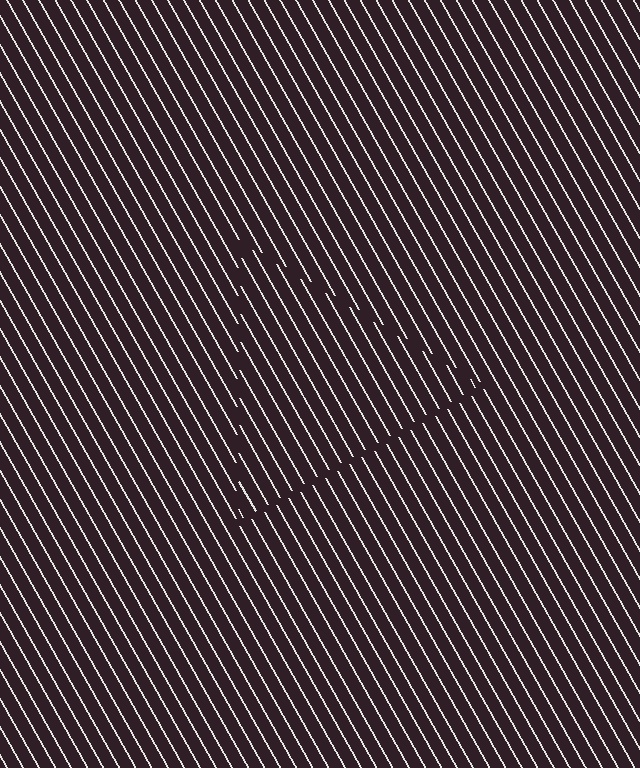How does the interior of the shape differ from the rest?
The interior of the shape contains the same grating, shifted by half a period — the contour is defined by the phase discontinuity where line-ends from the inner and outer gratings abut.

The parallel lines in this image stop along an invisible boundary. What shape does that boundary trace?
An illusory triangle. The interior of the shape contains the same grating, shifted by half a period — the contour is defined by the phase discontinuity where line-ends from the inner and outer gratings abut.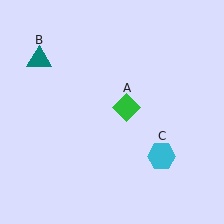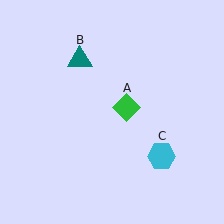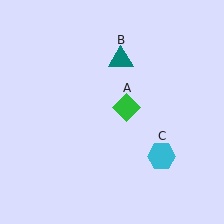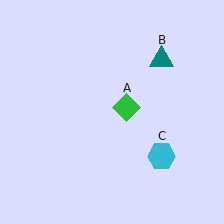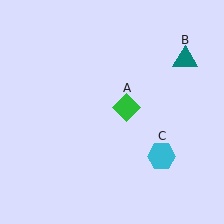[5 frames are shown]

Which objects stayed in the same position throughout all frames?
Green diamond (object A) and cyan hexagon (object C) remained stationary.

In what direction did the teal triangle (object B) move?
The teal triangle (object B) moved right.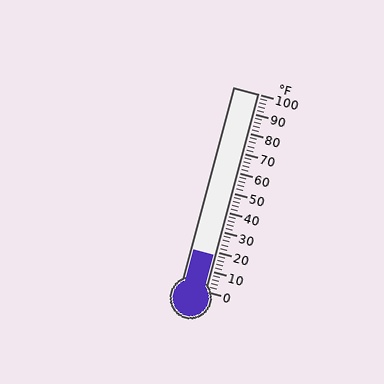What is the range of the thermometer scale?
The thermometer scale ranges from 0°F to 100°F.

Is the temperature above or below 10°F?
The temperature is above 10°F.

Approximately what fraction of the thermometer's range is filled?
The thermometer is filled to approximately 20% of its range.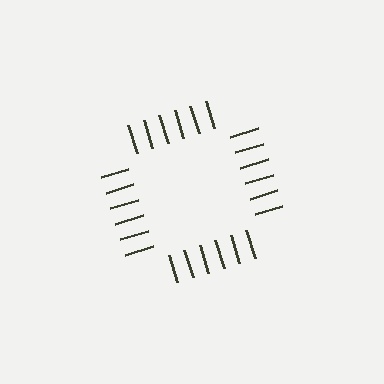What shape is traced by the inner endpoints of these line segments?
An illusory square — the line segments terminate on its edges but no continuous stroke is drawn.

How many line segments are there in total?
24 — 6 along each of the 4 edges.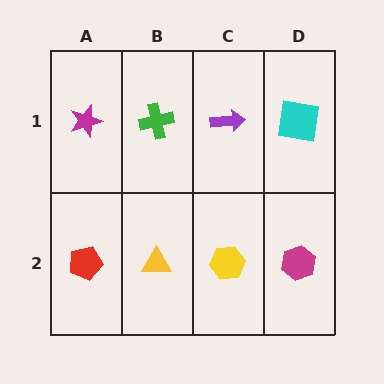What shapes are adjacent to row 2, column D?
A cyan square (row 1, column D), a yellow hexagon (row 2, column C).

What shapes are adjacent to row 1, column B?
A yellow triangle (row 2, column B), a magenta star (row 1, column A), a purple arrow (row 1, column C).